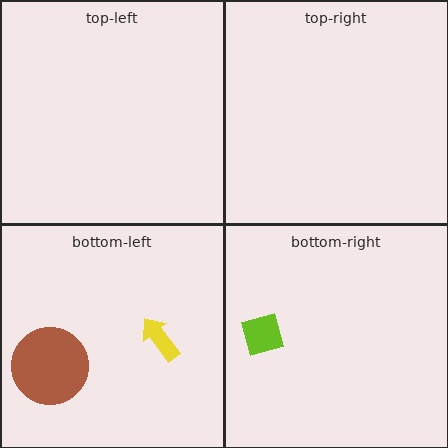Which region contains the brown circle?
The bottom-left region.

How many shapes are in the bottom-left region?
2.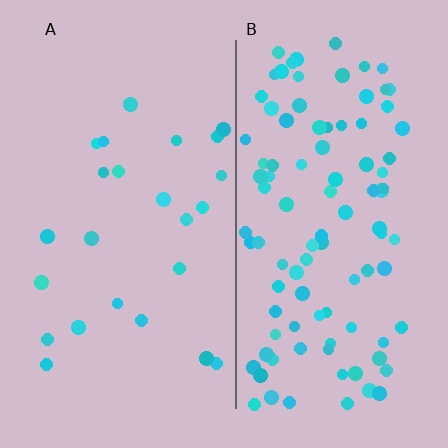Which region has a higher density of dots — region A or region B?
B (the right).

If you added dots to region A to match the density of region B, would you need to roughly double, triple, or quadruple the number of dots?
Approximately quadruple.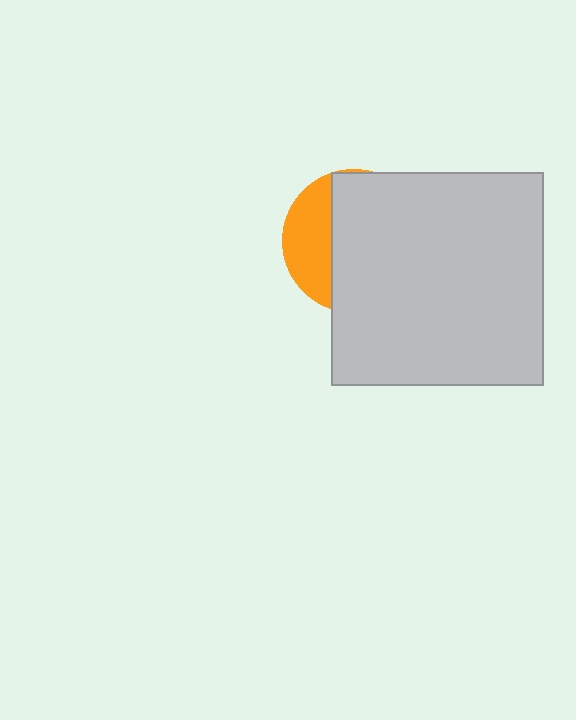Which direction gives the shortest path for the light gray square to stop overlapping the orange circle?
Moving right gives the shortest separation.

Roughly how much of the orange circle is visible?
A small part of it is visible (roughly 31%).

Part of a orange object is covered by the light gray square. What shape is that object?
It is a circle.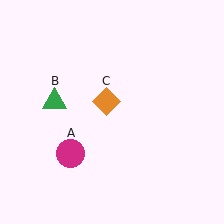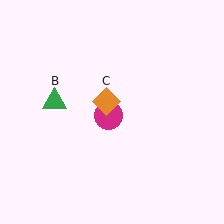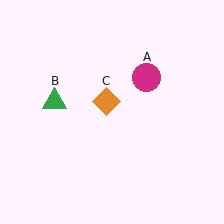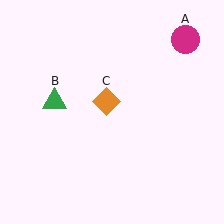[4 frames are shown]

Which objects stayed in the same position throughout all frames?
Green triangle (object B) and orange diamond (object C) remained stationary.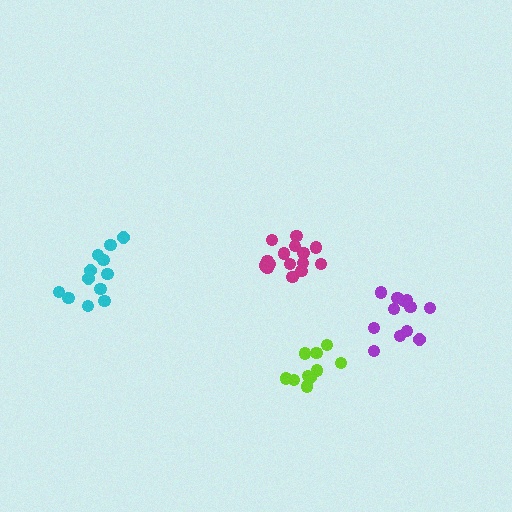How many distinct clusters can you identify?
There are 4 distinct clusters.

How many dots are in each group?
Group 1: 16 dots, Group 2: 12 dots, Group 3: 12 dots, Group 4: 12 dots (52 total).